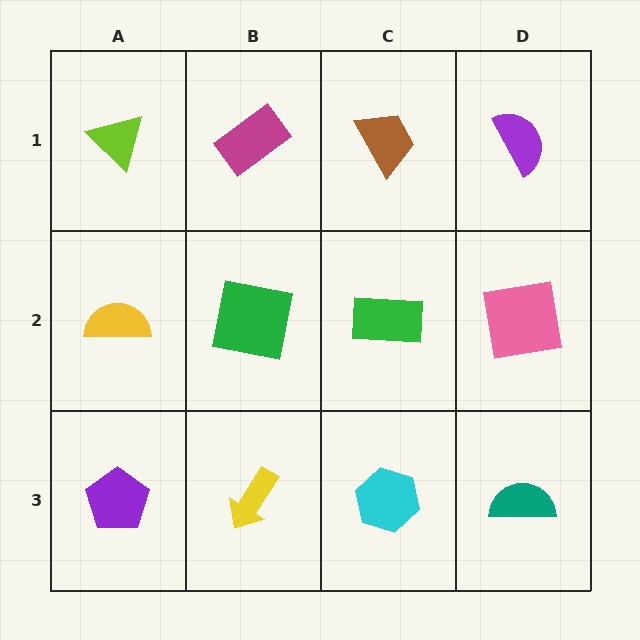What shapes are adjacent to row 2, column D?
A purple semicircle (row 1, column D), a teal semicircle (row 3, column D), a green rectangle (row 2, column C).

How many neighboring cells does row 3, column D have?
2.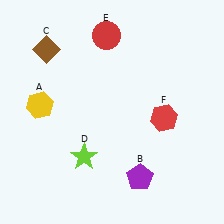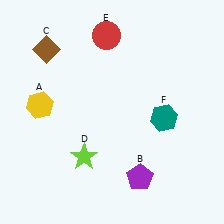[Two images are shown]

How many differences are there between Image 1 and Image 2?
There is 1 difference between the two images.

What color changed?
The hexagon (F) changed from red in Image 1 to teal in Image 2.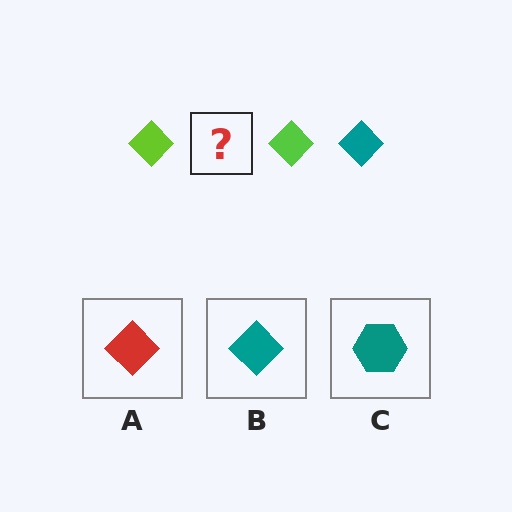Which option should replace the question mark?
Option B.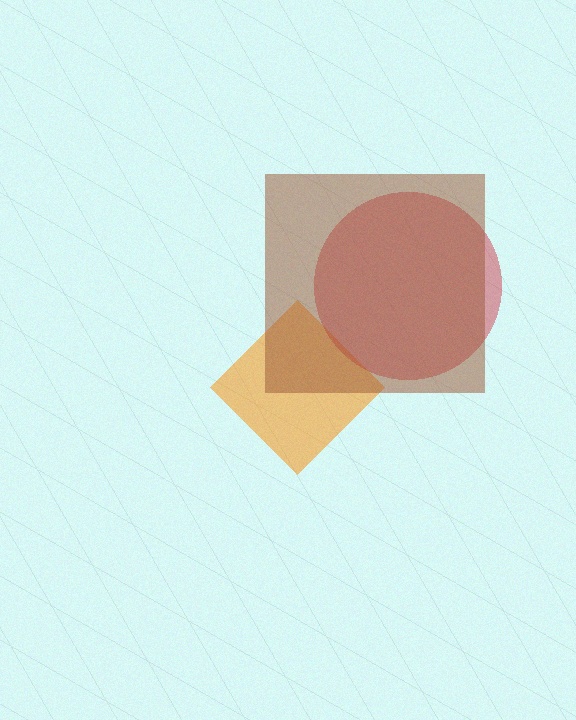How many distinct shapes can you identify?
There are 3 distinct shapes: an orange diamond, a red circle, a brown square.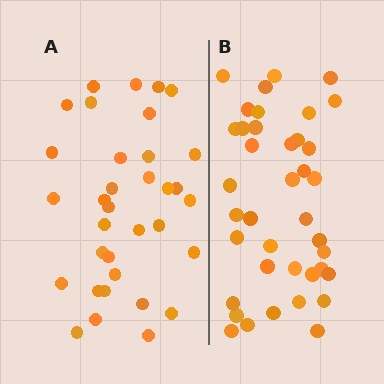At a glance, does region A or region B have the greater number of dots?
Region B (the right region) has more dots.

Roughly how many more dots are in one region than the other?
Region B has about 5 more dots than region A.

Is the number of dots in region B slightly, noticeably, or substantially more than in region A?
Region B has only slightly more — the two regions are fairly close. The ratio is roughly 1.1 to 1.